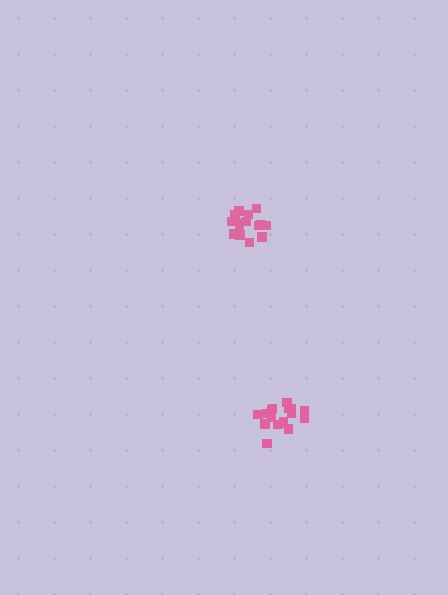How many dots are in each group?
Group 1: 15 dots, Group 2: 17 dots (32 total).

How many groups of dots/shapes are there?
There are 2 groups.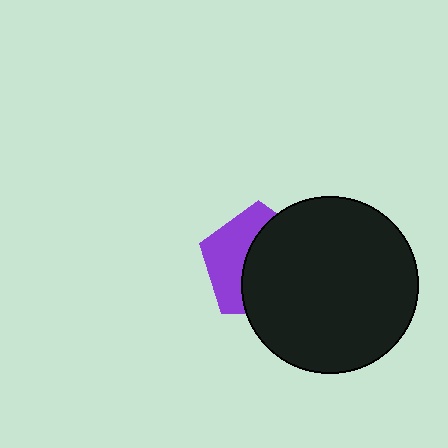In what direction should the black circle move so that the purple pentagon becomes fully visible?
The black circle should move right. That is the shortest direction to clear the overlap and leave the purple pentagon fully visible.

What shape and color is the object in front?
The object in front is a black circle.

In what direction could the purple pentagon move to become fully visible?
The purple pentagon could move left. That would shift it out from behind the black circle entirely.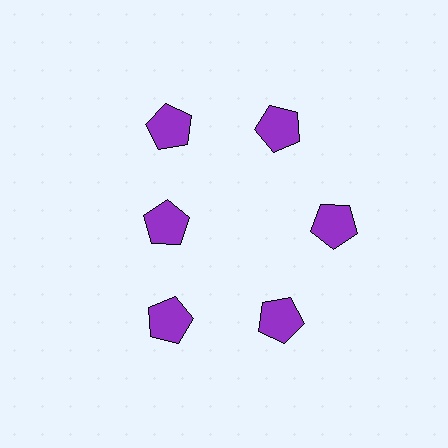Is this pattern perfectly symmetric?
No. The 6 purple pentagons are arranged in a ring, but one element near the 9 o'clock position is pulled inward toward the center, breaking the 6-fold rotational symmetry.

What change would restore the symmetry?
The symmetry would be restored by moving it outward, back onto the ring so that all 6 pentagons sit at equal angles and equal distance from the center.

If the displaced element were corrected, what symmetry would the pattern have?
It would have 6-fold rotational symmetry — the pattern would map onto itself every 60 degrees.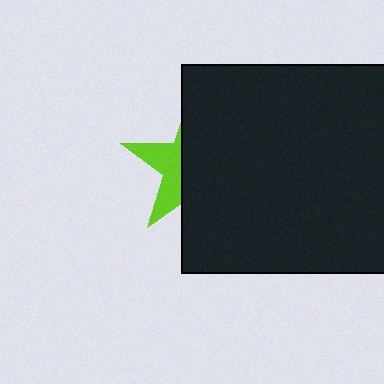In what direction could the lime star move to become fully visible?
The lime star could move left. That would shift it out from behind the black square entirely.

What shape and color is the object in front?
The object in front is a black square.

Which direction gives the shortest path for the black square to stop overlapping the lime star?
Moving right gives the shortest separation.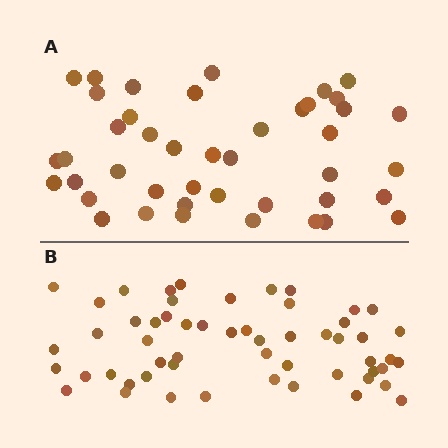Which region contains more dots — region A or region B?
Region B (the bottom region) has more dots.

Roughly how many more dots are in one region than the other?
Region B has roughly 12 or so more dots than region A.